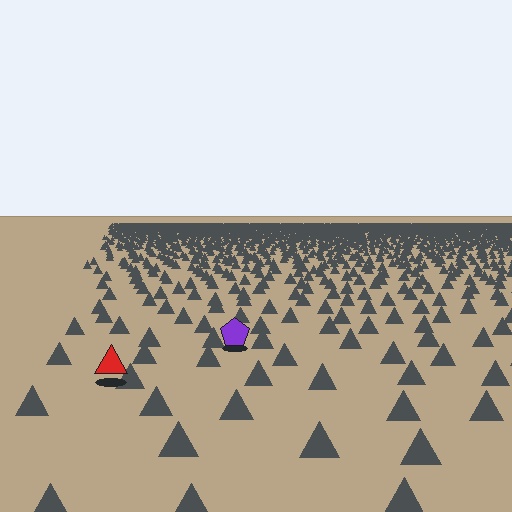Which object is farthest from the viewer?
The purple pentagon is farthest from the viewer. It appears smaller and the ground texture around it is denser.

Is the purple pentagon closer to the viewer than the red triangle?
No. The red triangle is closer — you can tell from the texture gradient: the ground texture is coarser near it.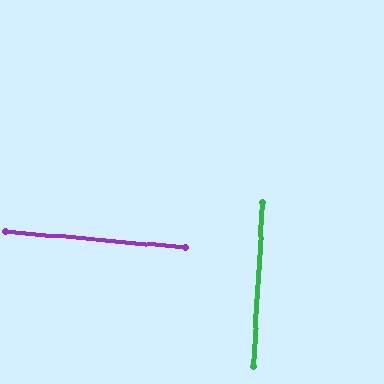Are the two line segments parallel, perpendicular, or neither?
Perpendicular — they meet at approximately 88°.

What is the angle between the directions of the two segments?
Approximately 88 degrees.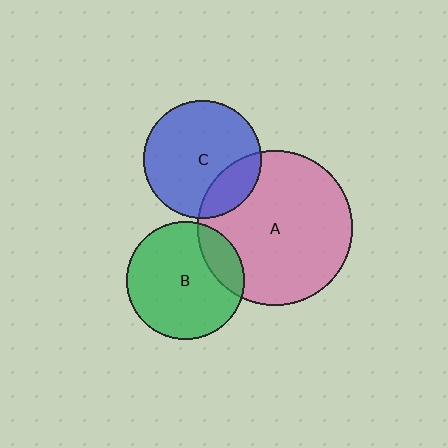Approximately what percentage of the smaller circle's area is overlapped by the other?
Approximately 20%.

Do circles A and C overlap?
Yes.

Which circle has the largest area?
Circle A (pink).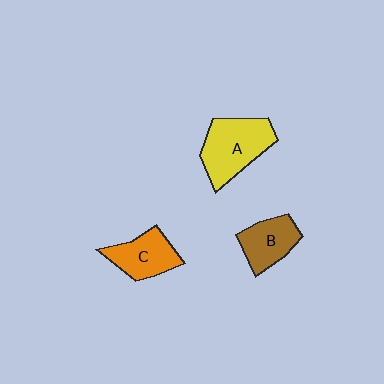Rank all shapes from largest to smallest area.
From largest to smallest: A (yellow), C (orange), B (brown).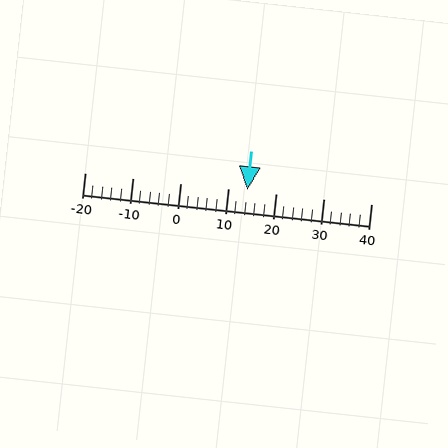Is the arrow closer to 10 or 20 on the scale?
The arrow is closer to 10.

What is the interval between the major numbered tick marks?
The major tick marks are spaced 10 units apart.